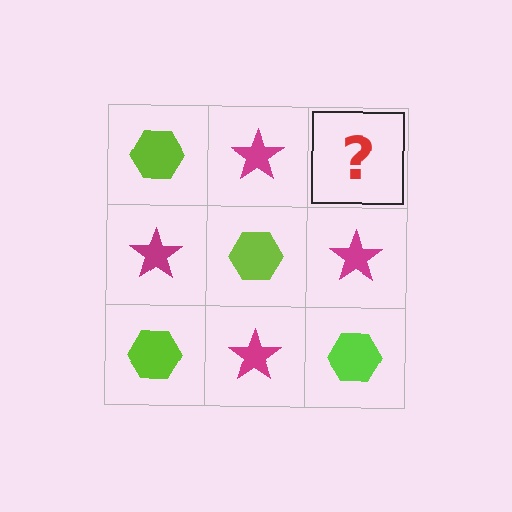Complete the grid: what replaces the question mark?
The question mark should be replaced with a lime hexagon.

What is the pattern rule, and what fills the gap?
The rule is that it alternates lime hexagon and magenta star in a checkerboard pattern. The gap should be filled with a lime hexagon.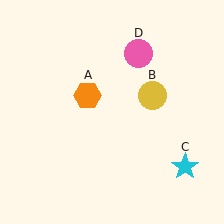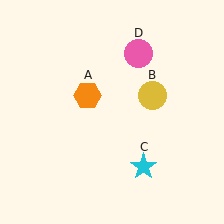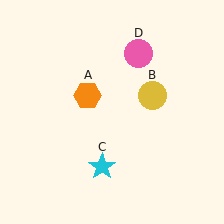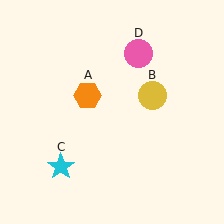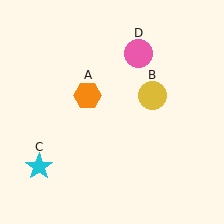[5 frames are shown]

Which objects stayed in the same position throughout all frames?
Orange hexagon (object A) and yellow circle (object B) and pink circle (object D) remained stationary.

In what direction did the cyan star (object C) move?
The cyan star (object C) moved left.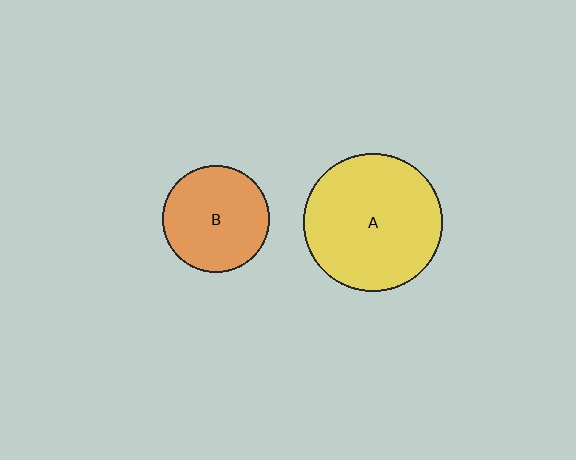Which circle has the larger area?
Circle A (yellow).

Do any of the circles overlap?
No, none of the circles overlap.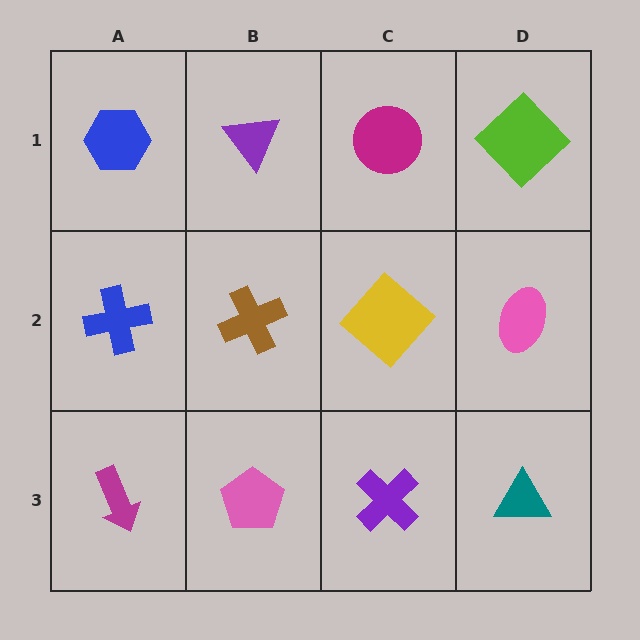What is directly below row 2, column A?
A magenta arrow.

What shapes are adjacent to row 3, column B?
A brown cross (row 2, column B), a magenta arrow (row 3, column A), a purple cross (row 3, column C).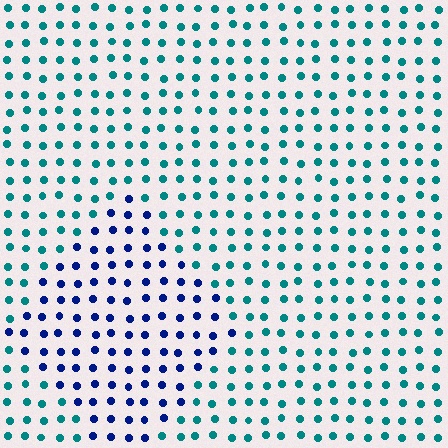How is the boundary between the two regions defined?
The boundary is defined purely by a slight shift in hue (about 52 degrees). Spacing, size, and orientation are identical on both sides.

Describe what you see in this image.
The image is filled with small teal elements in a uniform arrangement. A diamond-shaped region is visible where the elements are tinted to a slightly different hue, forming a subtle color boundary.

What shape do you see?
I see a diamond.